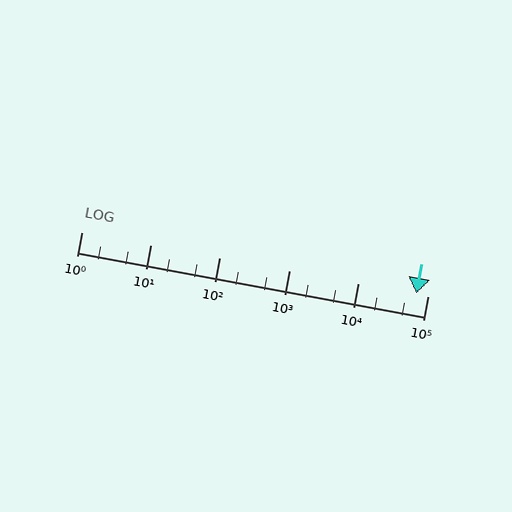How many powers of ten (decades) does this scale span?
The scale spans 5 decades, from 1 to 100000.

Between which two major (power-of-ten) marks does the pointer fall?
The pointer is between 10000 and 100000.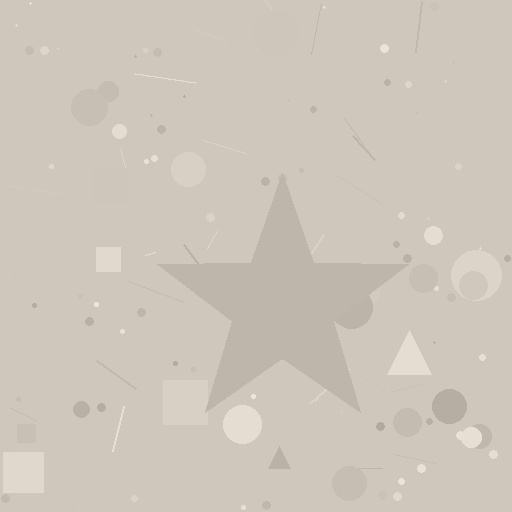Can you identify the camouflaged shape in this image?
The camouflaged shape is a star.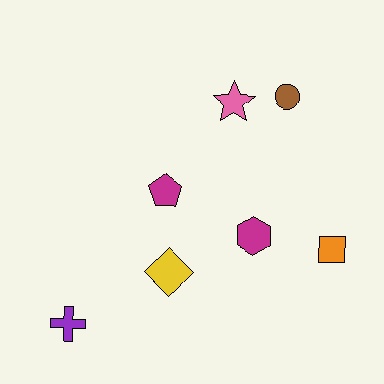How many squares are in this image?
There is 1 square.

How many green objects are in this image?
There are no green objects.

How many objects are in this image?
There are 7 objects.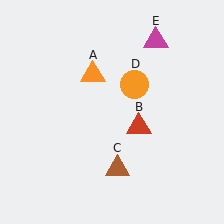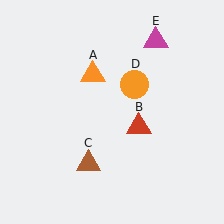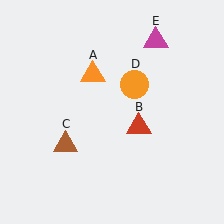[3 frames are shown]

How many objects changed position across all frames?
1 object changed position: brown triangle (object C).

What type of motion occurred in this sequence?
The brown triangle (object C) rotated clockwise around the center of the scene.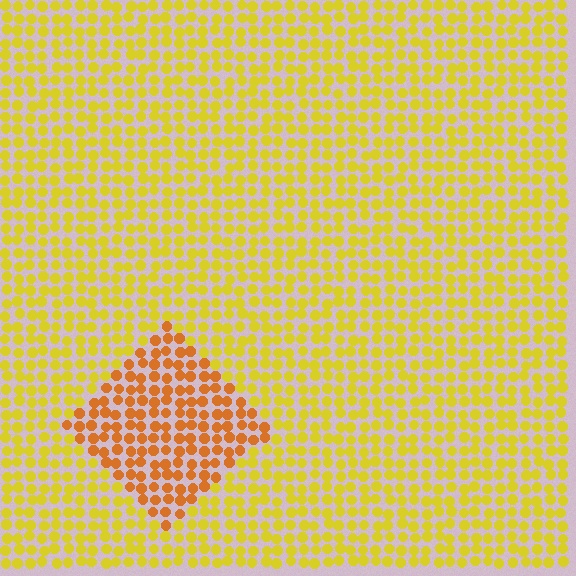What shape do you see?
I see a diamond.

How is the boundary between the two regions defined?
The boundary is defined purely by a slight shift in hue (about 32 degrees). Spacing, size, and orientation are identical on both sides.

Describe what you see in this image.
The image is filled with small yellow elements in a uniform arrangement. A diamond-shaped region is visible where the elements are tinted to a slightly different hue, forming a subtle color boundary.